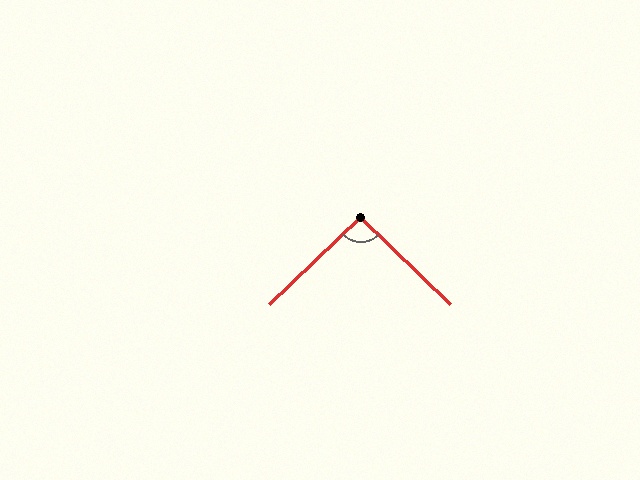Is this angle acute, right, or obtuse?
It is approximately a right angle.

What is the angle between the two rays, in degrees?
Approximately 92 degrees.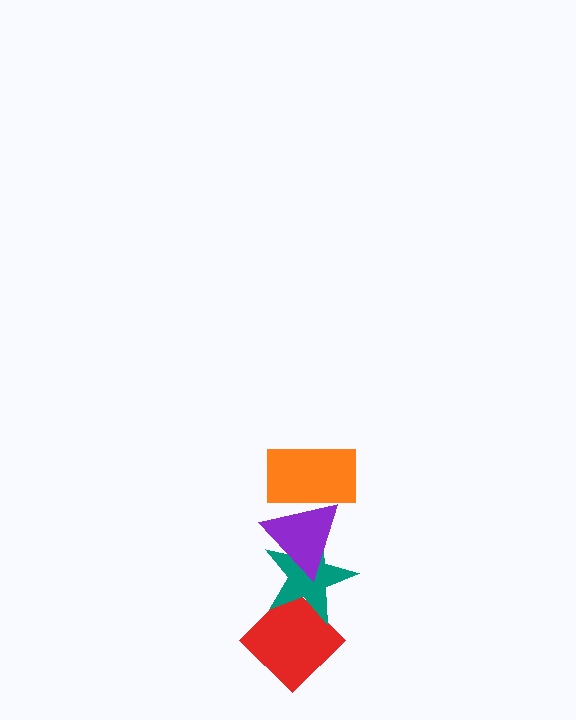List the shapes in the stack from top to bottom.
From top to bottom: the orange rectangle, the purple triangle, the teal star, the red diamond.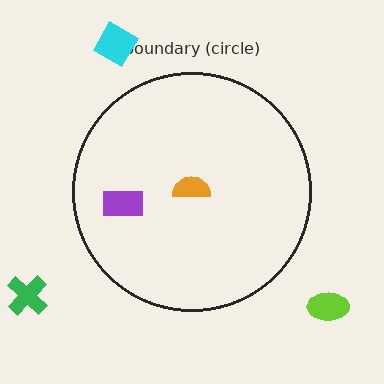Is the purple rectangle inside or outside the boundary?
Inside.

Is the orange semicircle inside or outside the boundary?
Inside.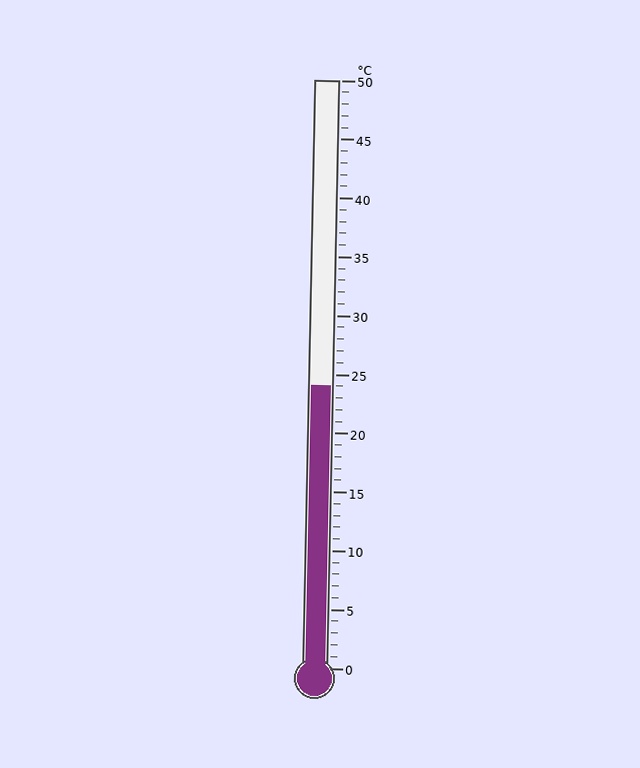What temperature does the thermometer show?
The thermometer shows approximately 24°C.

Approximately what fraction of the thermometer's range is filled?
The thermometer is filled to approximately 50% of its range.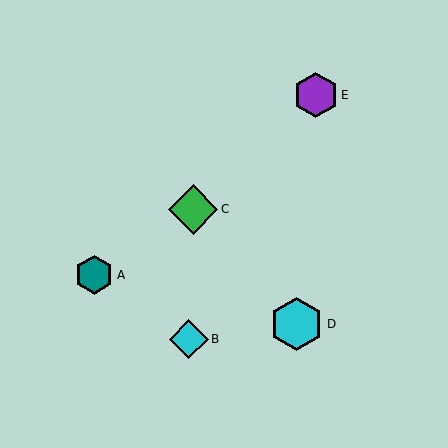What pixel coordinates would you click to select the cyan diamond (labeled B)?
Click at (189, 339) to select the cyan diamond B.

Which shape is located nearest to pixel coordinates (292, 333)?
The cyan hexagon (labeled D) at (297, 324) is nearest to that location.